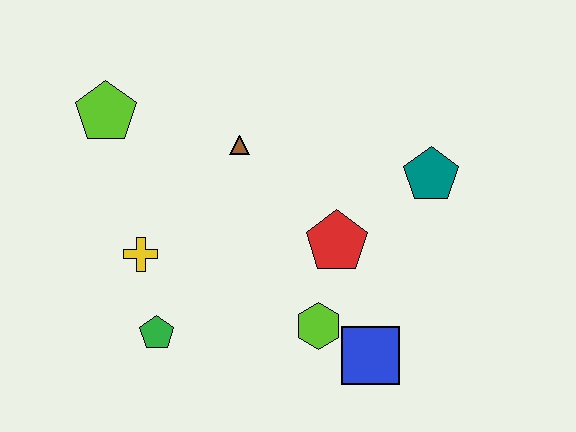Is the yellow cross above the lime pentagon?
No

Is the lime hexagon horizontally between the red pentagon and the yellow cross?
Yes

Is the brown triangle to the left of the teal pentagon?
Yes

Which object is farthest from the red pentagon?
The lime pentagon is farthest from the red pentagon.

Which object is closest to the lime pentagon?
The brown triangle is closest to the lime pentagon.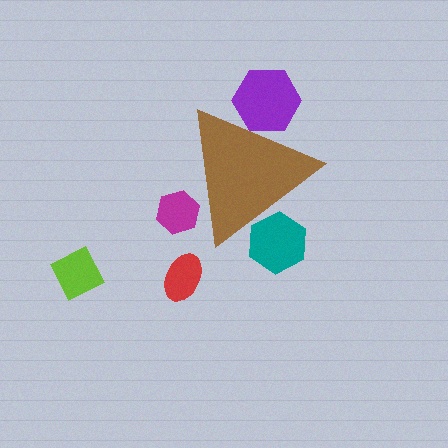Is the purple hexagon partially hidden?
Yes, the purple hexagon is partially hidden behind the brown triangle.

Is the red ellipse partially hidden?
No, the red ellipse is fully visible.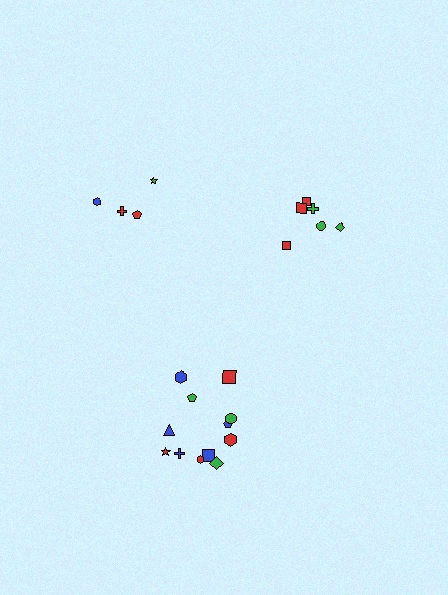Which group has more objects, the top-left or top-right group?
The top-right group.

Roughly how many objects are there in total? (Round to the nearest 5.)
Roughly 20 objects in total.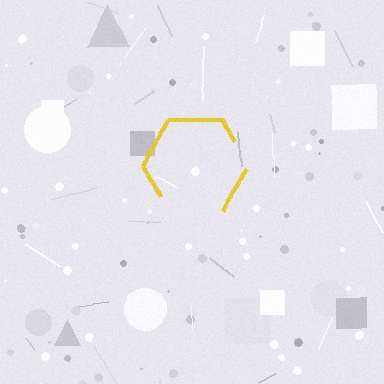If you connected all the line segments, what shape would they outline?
They would outline a hexagon.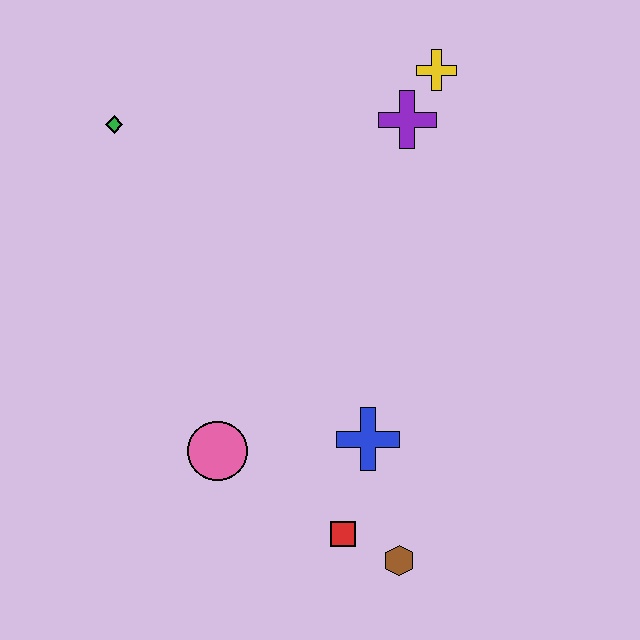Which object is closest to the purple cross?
The yellow cross is closest to the purple cross.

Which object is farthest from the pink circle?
The yellow cross is farthest from the pink circle.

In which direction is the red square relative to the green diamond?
The red square is below the green diamond.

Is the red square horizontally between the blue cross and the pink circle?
Yes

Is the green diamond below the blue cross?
No